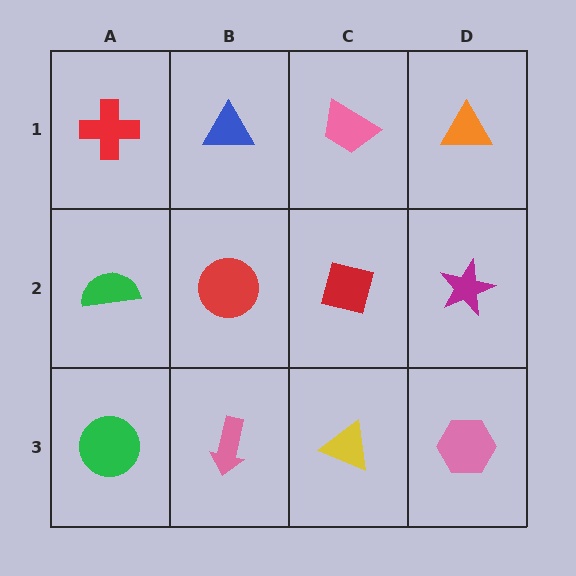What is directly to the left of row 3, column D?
A yellow triangle.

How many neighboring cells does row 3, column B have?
3.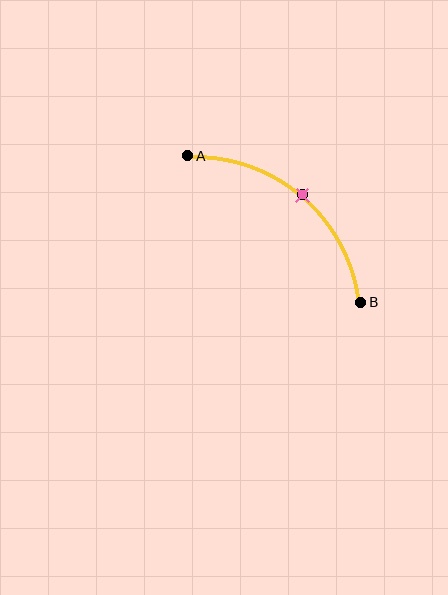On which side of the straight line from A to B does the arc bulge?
The arc bulges above and to the right of the straight line connecting A and B.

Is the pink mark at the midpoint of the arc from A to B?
Yes. The pink mark lies on the arc at equal arc-length from both A and B — it is the arc midpoint.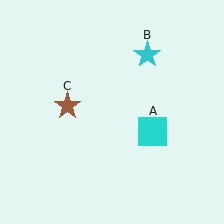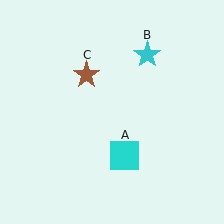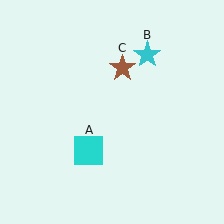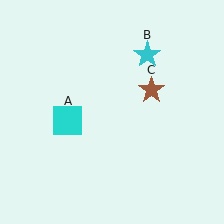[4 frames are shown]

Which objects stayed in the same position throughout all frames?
Cyan star (object B) remained stationary.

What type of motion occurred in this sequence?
The cyan square (object A), brown star (object C) rotated clockwise around the center of the scene.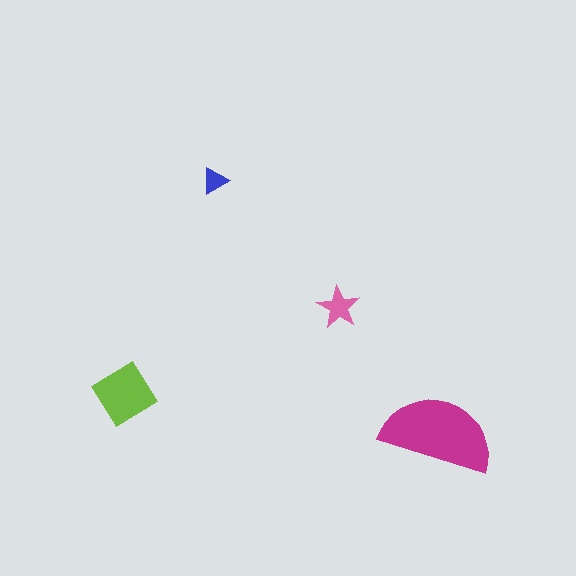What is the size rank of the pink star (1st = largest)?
3rd.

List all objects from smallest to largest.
The blue triangle, the pink star, the lime diamond, the magenta semicircle.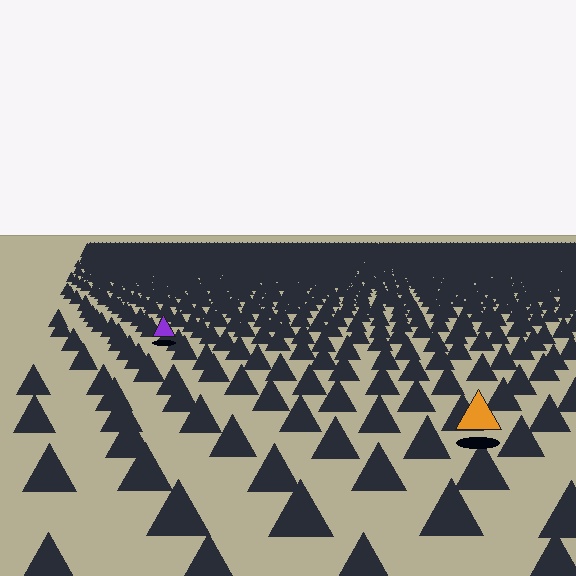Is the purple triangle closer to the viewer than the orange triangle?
No. The orange triangle is closer — you can tell from the texture gradient: the ground texture is coarser near it.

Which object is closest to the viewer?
The orange triangle is closest. The texture marks near it are larger and more spread out.